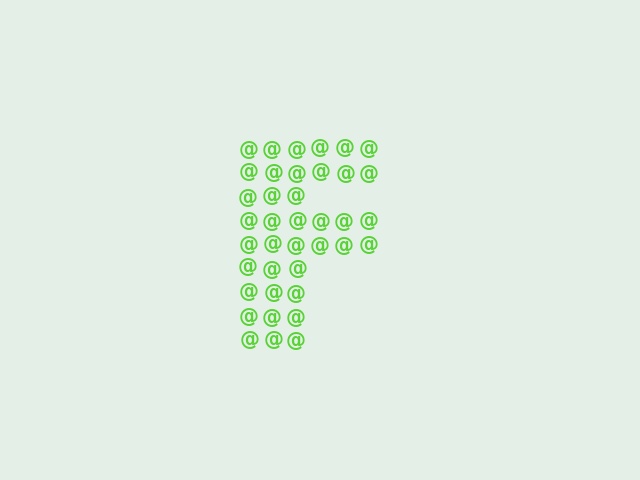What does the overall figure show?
The overall figure shows the letter F.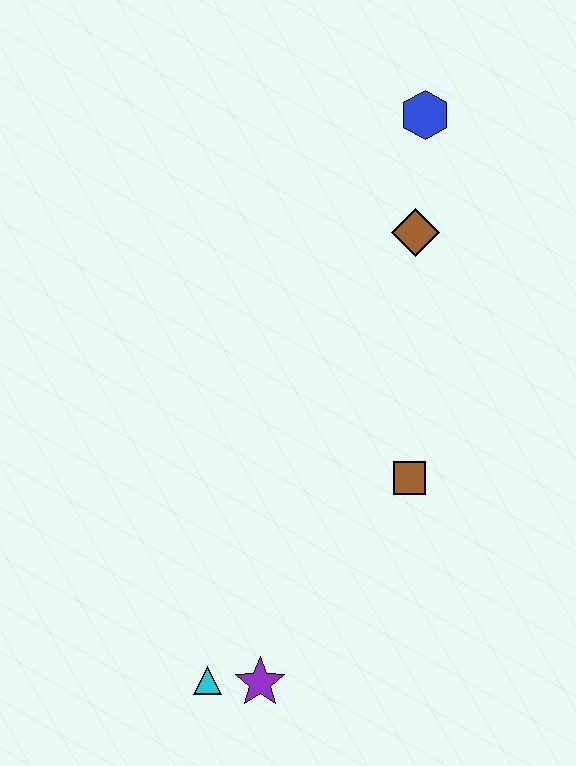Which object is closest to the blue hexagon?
The brown diamond is closest to the blue hexagon.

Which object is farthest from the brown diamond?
The cyan triangle is farthest from the brown diamond.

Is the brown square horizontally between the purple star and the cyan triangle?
No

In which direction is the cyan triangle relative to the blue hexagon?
The cyan triangle is below the blue hexagon.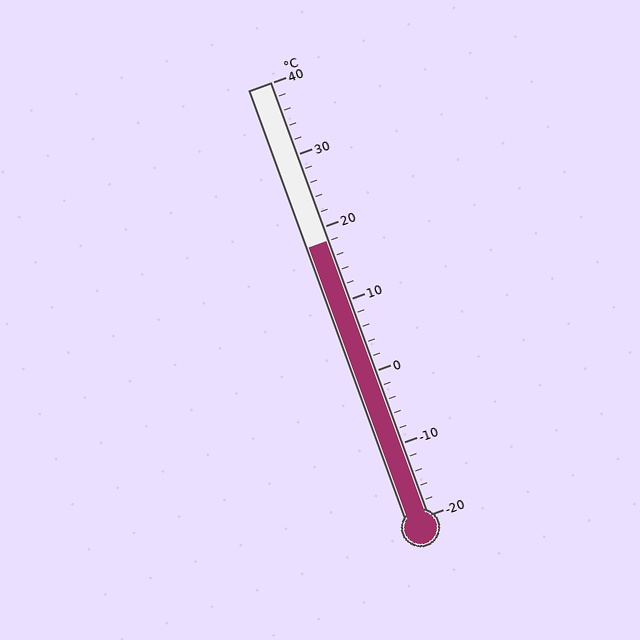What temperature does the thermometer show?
The thermometer shows approximately 18°C.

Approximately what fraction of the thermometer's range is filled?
The thermometer is filled to approximately 65% of its range.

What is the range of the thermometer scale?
The thermometer scale ranges from -20°C to 40°C.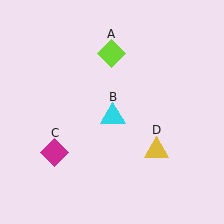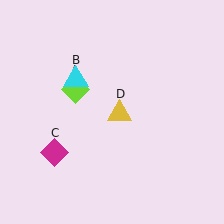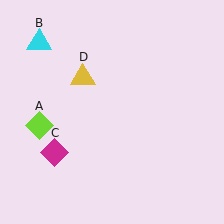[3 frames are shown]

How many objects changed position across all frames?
3 objects changed position: lime diamond (object A), cyan triangle (object B), yellow triangle (object D).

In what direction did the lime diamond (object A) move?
The lime diamond (object A) moved down and to the left.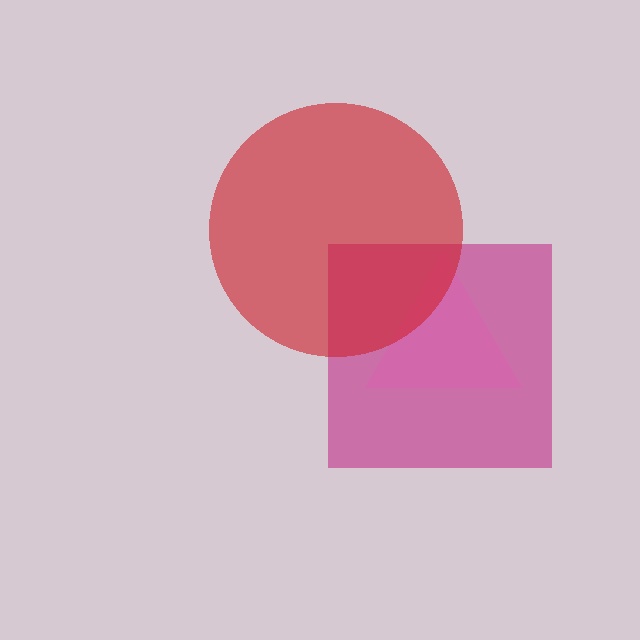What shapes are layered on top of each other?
The layered shapes are: a magenta square, a pink triangle, a red circle.